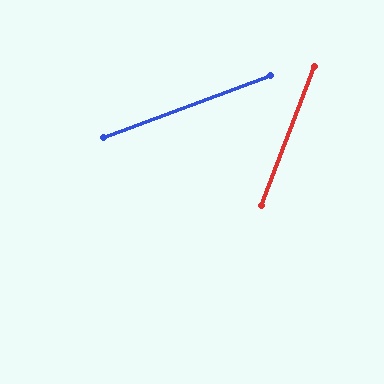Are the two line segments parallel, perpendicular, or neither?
Neither parallel nor perpendicular — they differ by about 49°.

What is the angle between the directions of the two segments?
Approximately 49 degrees.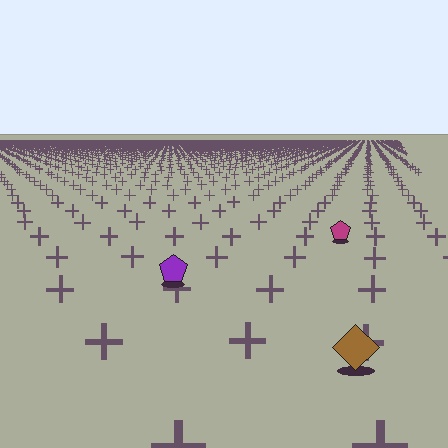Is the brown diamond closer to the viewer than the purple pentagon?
Yes. The brown diamond is closer — you can tell from the texture gradient: the ground texture is coarser near it.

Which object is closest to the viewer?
The brown diamond is closest. The texture marks near it are larger and more spread out.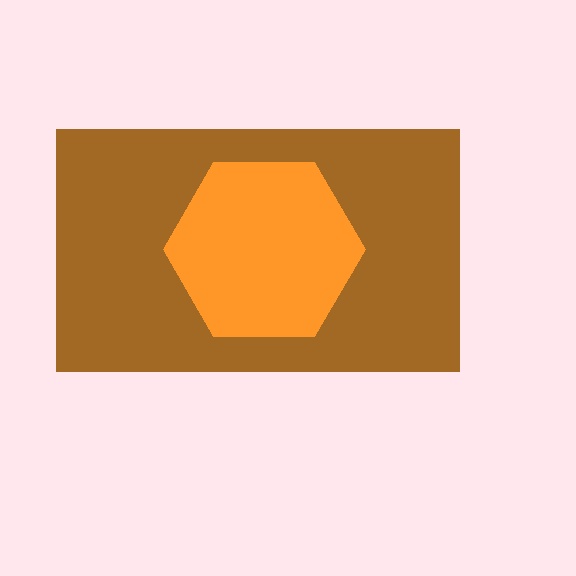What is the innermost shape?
The orange hexagon.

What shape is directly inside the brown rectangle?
The orange hexagon.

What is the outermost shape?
The brown rectangle.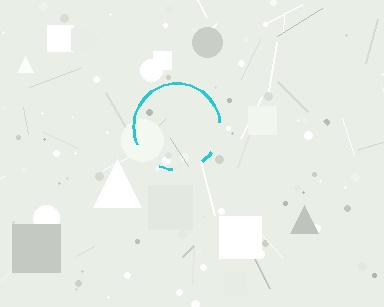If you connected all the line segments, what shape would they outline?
They would outline a circle.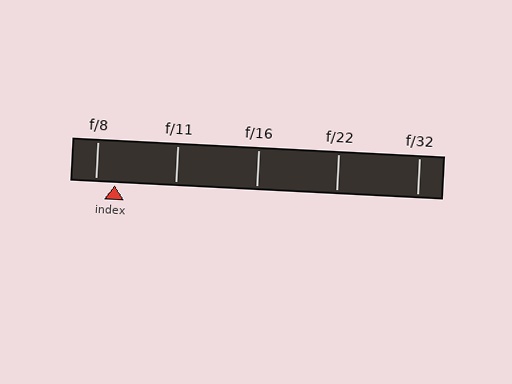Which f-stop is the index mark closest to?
The index mark is closest to f/8.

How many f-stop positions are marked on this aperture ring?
There are 5 f-stop positions marked.